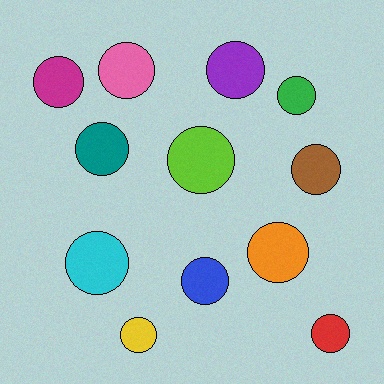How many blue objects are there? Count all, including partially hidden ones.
There is 1 blue object.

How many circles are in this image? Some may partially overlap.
There are 12 circles.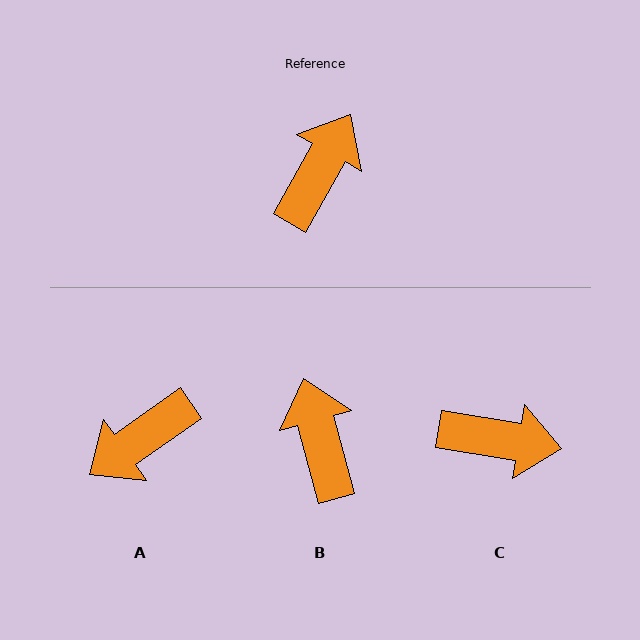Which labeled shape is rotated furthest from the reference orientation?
A, about 155 degrees away.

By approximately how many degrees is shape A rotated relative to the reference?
Approximately 155 degrees counter-clockwise.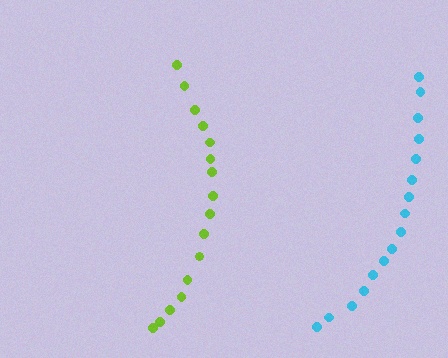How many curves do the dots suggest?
There are 2 distinct paths.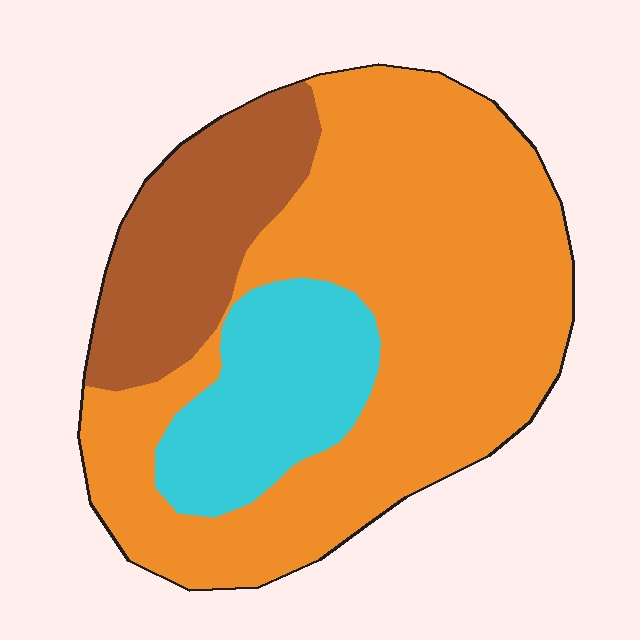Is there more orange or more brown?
Orange.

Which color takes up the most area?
Orange, at roughly 65%.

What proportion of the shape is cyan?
Cyan covers about 20% of the shape.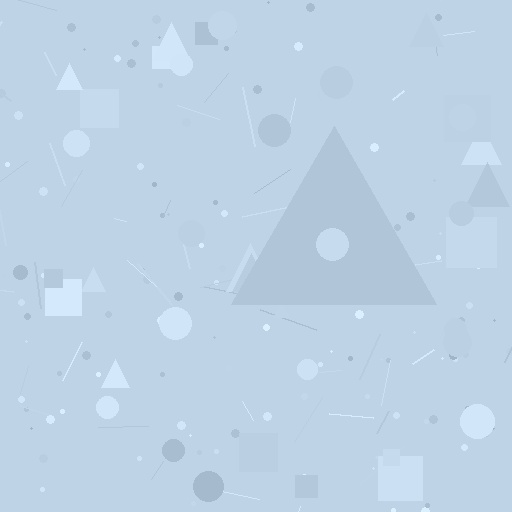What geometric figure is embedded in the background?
A triangle is embedded in the background.